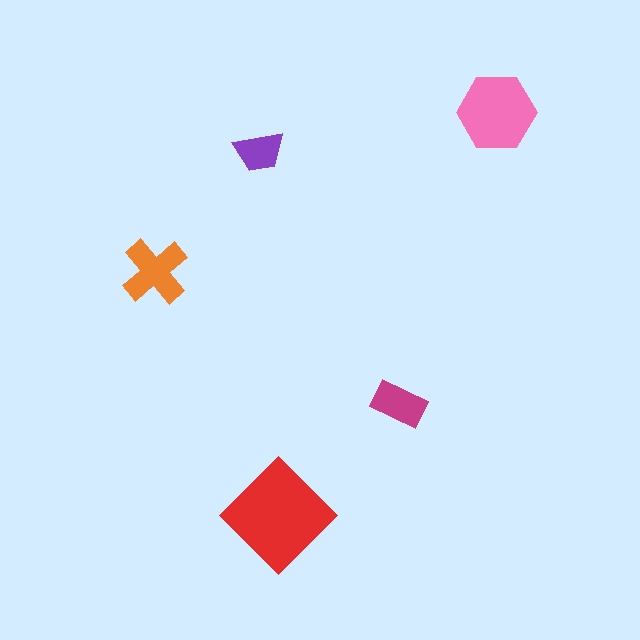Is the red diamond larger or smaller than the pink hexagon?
Larger.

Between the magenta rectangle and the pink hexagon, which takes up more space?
The pink hexagon.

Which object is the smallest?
The purple trapezoid.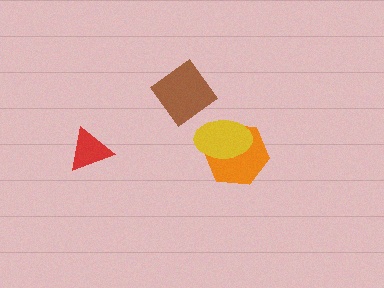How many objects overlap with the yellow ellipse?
1 object overlaps with the yellow ellipse.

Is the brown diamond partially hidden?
No, no other shape covers it.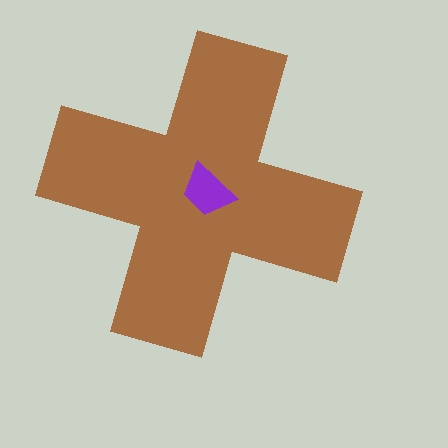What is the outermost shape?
The brown cross.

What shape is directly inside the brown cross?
The purple trapezoid.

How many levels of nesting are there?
2.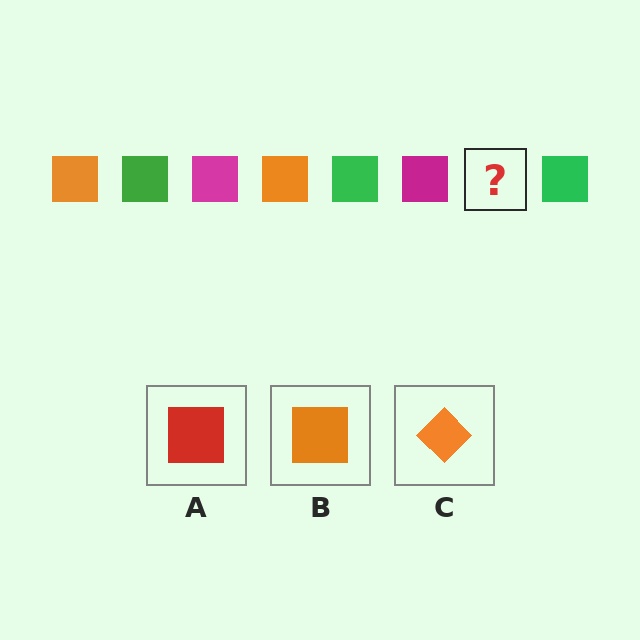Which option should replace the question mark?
Option B.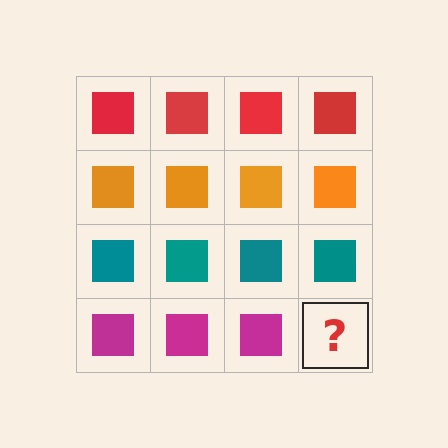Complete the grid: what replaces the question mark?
The question mark should be replaced with a magenta square.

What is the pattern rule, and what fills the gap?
The rule is that each row has a consistent color. The gap should be filled with a magenta square.